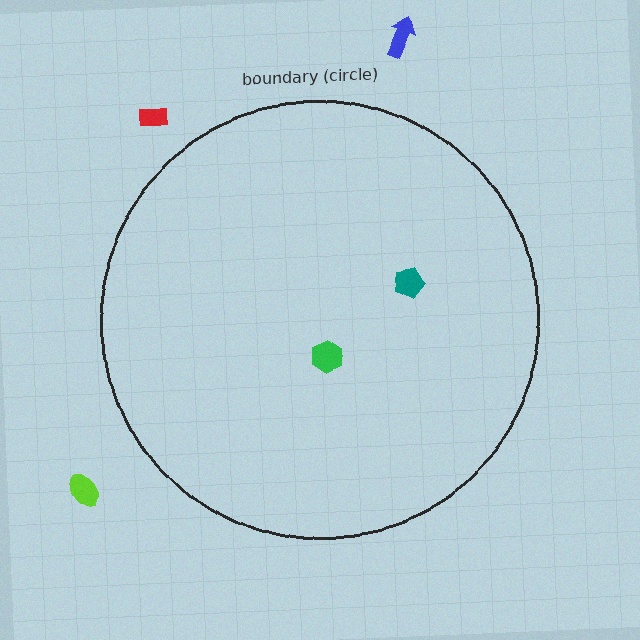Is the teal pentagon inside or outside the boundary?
Inside.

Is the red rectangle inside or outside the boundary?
Outside.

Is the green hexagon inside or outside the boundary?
Inside.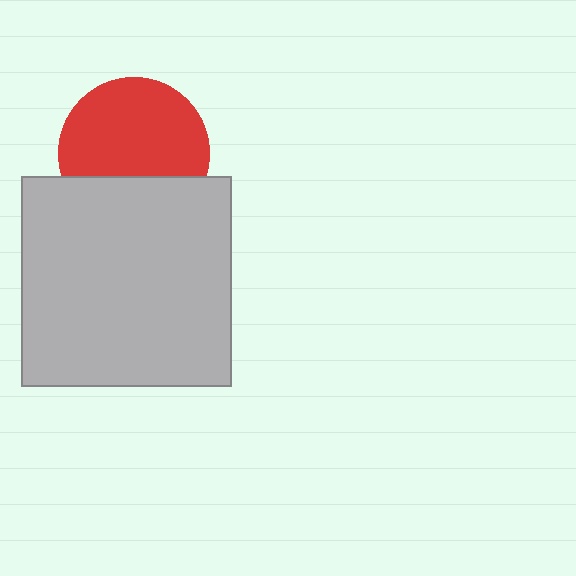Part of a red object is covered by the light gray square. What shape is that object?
It is a circle.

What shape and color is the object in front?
The object in front is a light gray square.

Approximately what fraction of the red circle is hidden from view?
Roughly 32% of the red circle is hidden behind the light gray square.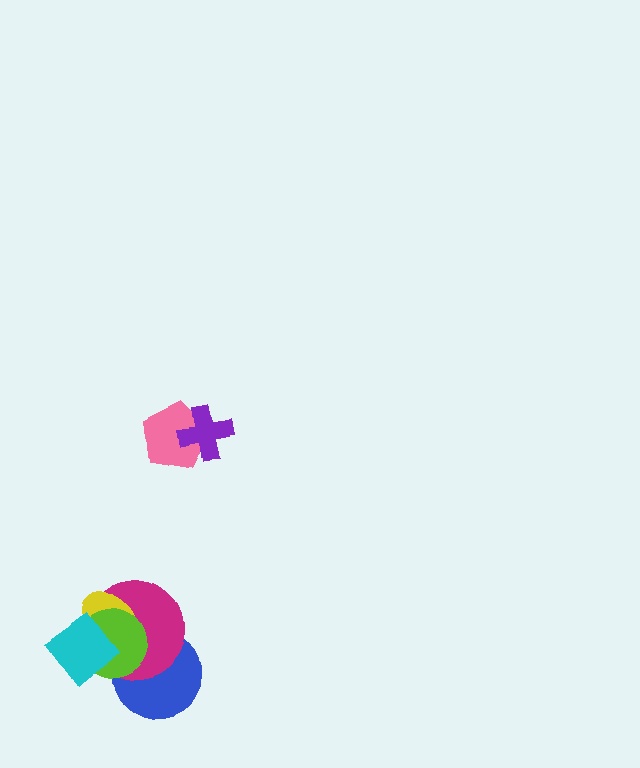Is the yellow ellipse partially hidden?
Yes, it is partially covered by another shape.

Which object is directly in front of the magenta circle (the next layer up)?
The yellow ellipse is directly in front of the magenta circle.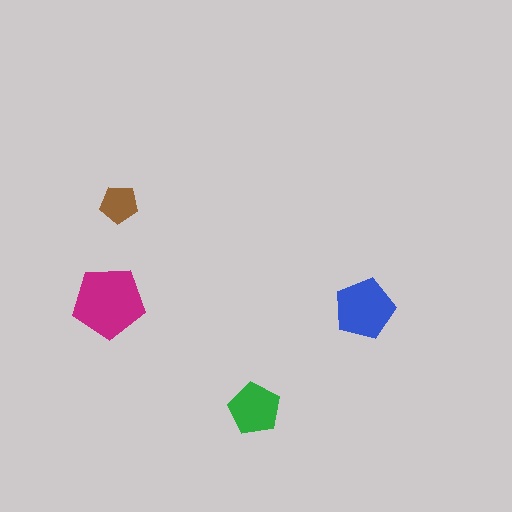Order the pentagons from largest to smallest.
the magenta one, the blue one, the green one, the brown one.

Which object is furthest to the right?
The blue pentagon is rightmost.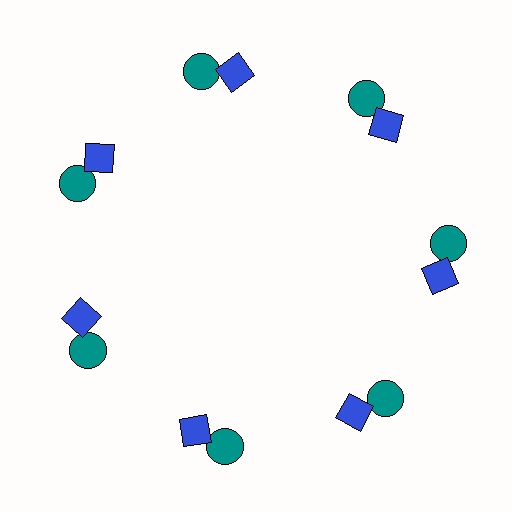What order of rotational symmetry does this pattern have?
This pattern has 7-fold rotational symmetry.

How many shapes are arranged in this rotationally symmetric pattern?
There are 14 shapes, arranged in 7 groups of 2.